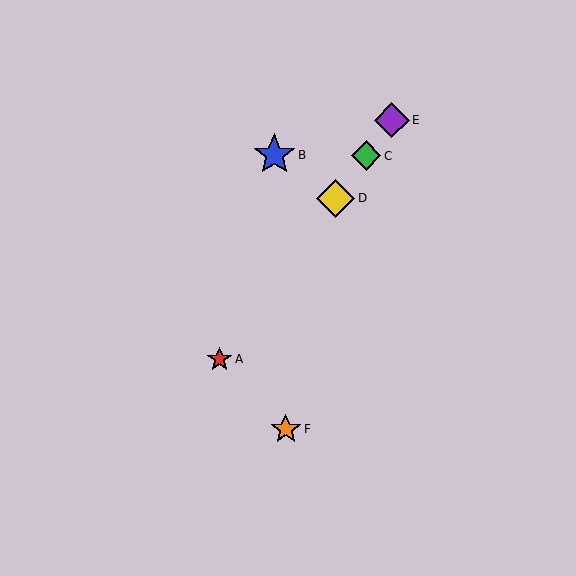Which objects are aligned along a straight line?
Objects A, C, D, E are aligned along a straight line.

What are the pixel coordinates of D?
Object D is at (335, 198).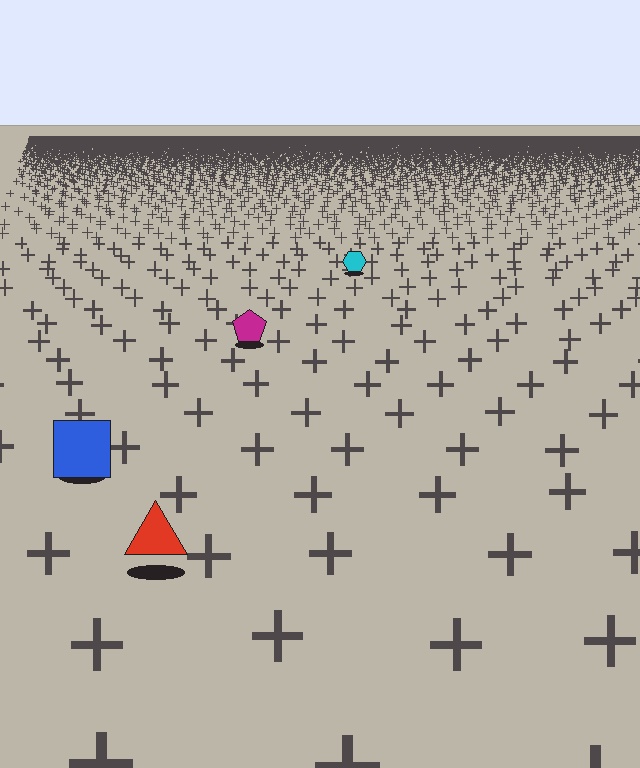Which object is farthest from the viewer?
The cyan hexagon is farthest from the viewer. It appears smaller and the ground texture around it is denser.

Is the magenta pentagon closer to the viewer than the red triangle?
No. The red triangle is closer — you can tell from the texture gradient: the ground texture is coarser near it.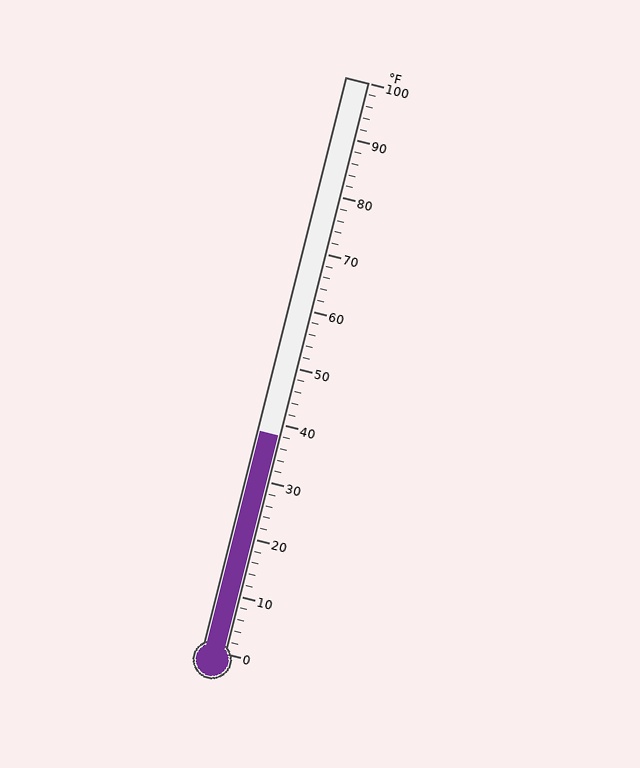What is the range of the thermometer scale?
The thermometer scale ranges from 0°F to 100°F.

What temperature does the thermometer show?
The thermometer shows approximately 38°F.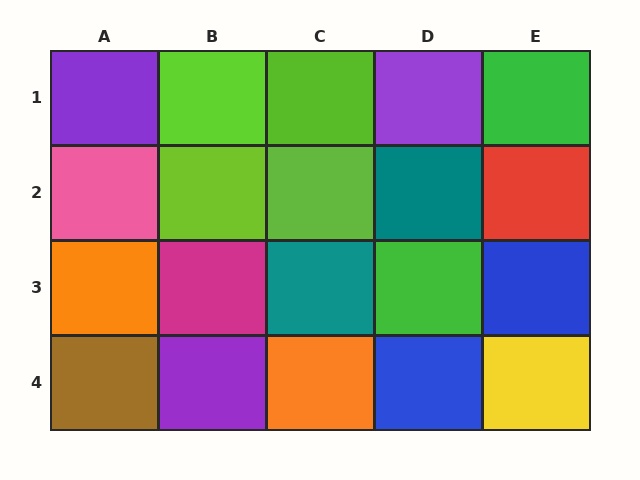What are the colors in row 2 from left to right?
Pink, lime, lime, teal, red.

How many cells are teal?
2 cells are teal.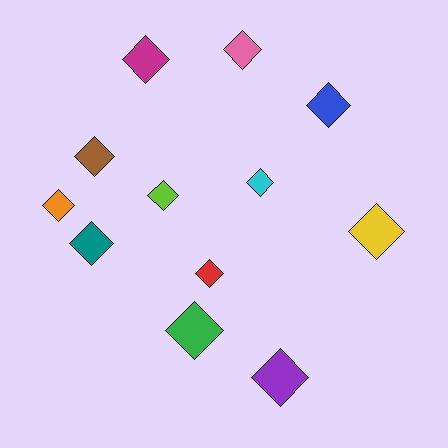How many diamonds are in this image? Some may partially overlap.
There are 12 diamonds.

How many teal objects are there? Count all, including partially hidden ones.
There is 1 teal object.